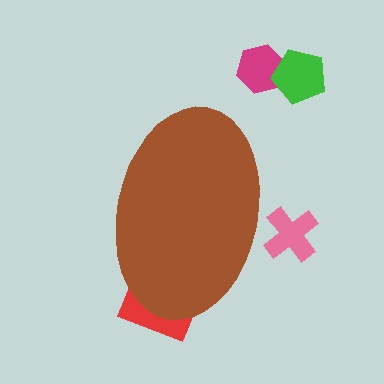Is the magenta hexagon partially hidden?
No, the magenta hexagon is fully visible.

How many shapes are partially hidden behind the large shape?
2 shapes are partially hidden.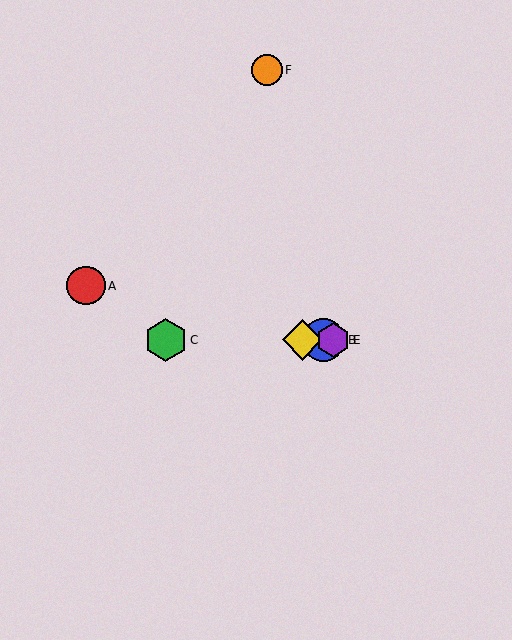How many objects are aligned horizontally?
4 objects (B, C, D, E) are aligned horizontally.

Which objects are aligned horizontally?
Objects B, C, D, E are aligned horizontally.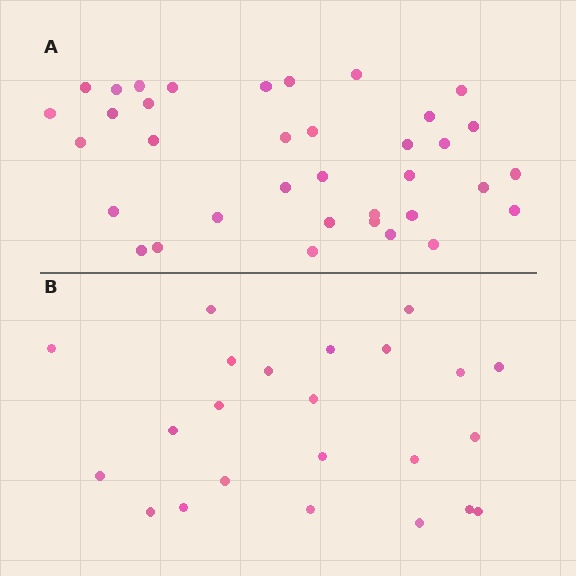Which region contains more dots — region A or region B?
Region A (the top region) has more dots.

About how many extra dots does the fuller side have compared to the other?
Region A has approximately 15 more dots than region B.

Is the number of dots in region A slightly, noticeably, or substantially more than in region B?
Region A has substantially more. The ratio is roughly 1.6 to 1.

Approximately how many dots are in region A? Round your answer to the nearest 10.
About 40 dots. (The exact count is 36, which rounds to 40.)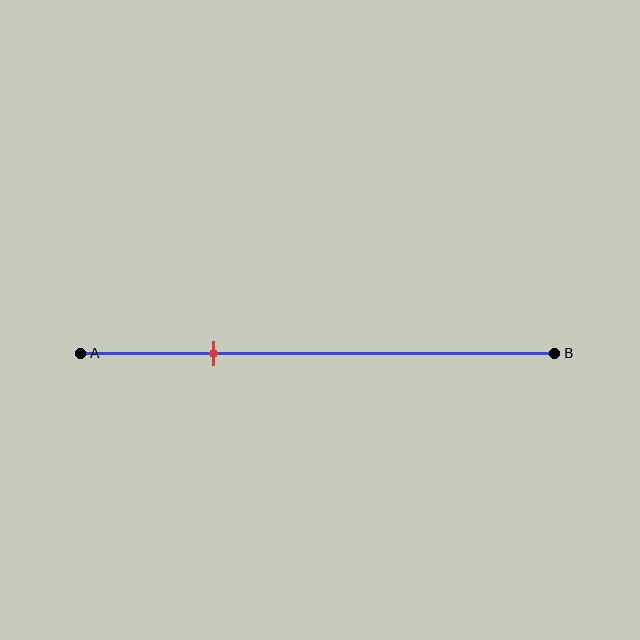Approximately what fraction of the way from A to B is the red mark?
The red mark is approximately 30% of the way from A to B.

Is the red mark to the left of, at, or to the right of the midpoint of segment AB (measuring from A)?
The red mark is to the left of the midpoint of segment AB.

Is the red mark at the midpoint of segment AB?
No, the mark is at about 30% from A, not at the 50% midpoint.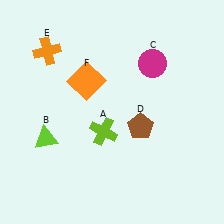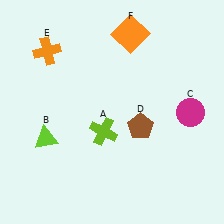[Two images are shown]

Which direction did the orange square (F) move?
The orange square (F) moved up.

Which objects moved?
The objects that moved are: the magenta circle (C), the orange square (F).